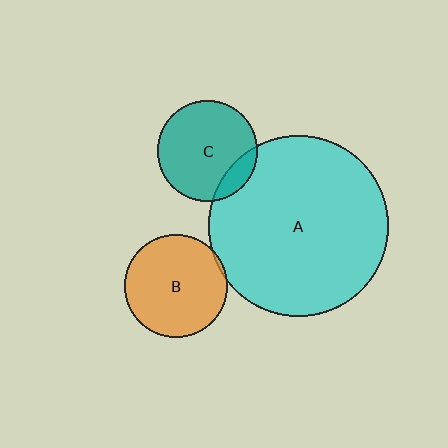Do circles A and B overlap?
Yes.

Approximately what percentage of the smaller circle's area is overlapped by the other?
Approximately 5%.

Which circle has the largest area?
Circle A (cyan).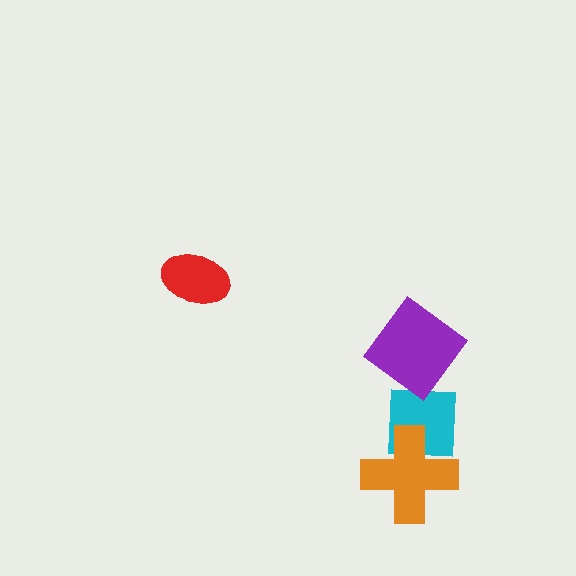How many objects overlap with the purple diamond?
0 objects overlap with the purple diamond.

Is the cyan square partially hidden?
Yes, it is partially covered by another shape.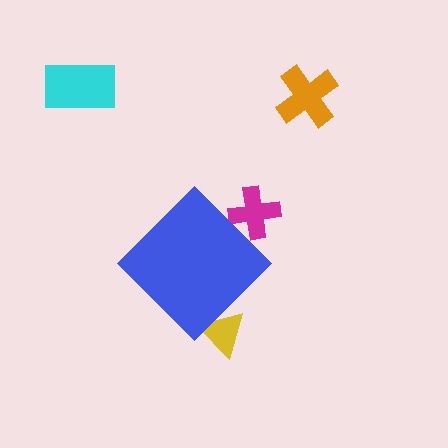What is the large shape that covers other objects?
A blue diamond.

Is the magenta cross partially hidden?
Yes, the magenta cross is partially hidden behind the blue diamond.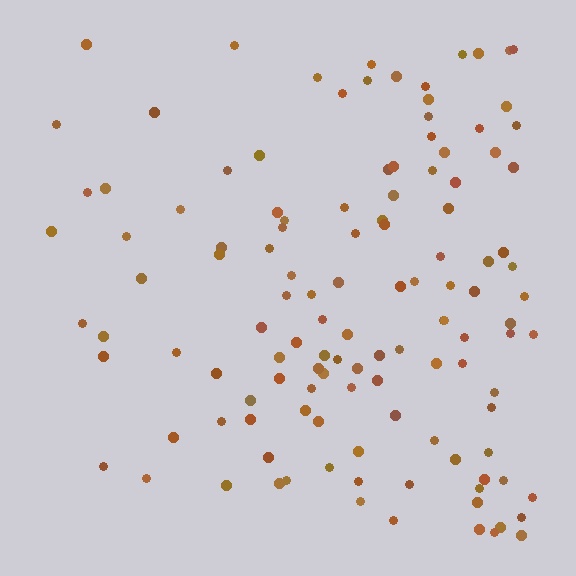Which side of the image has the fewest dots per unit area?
The left.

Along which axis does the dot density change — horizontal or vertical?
Horizontal.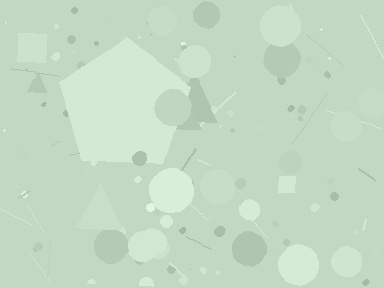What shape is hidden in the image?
A pentagon is hidden in the image.